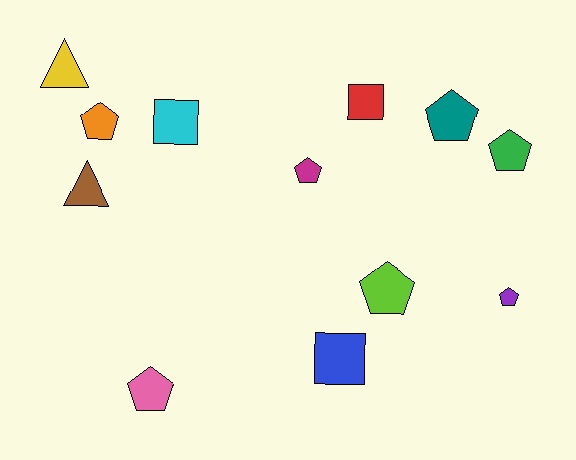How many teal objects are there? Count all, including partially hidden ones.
There is 1 teal object.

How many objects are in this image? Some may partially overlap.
There are 12 objects.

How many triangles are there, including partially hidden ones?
There are 2 triangles.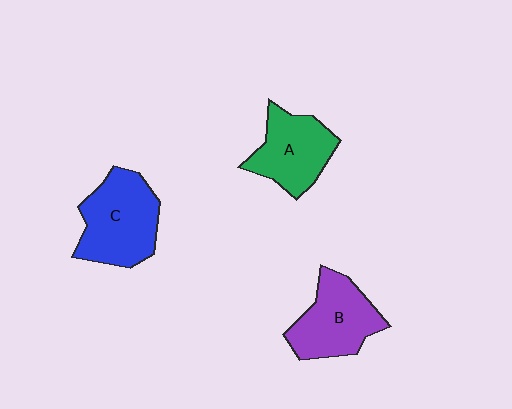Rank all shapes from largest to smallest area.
From largest to smallest: C (blue), B (purple), A (green).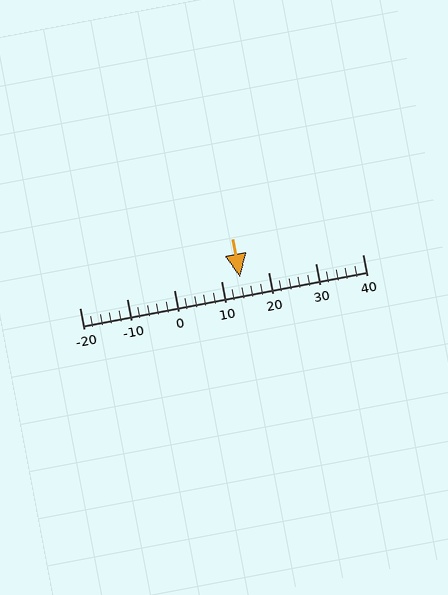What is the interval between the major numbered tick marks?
The major tick marks are spaced 10 units apart.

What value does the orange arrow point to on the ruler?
The orange arrow points to approximately 14.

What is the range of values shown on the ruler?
The ruler shows values from -20 to 40.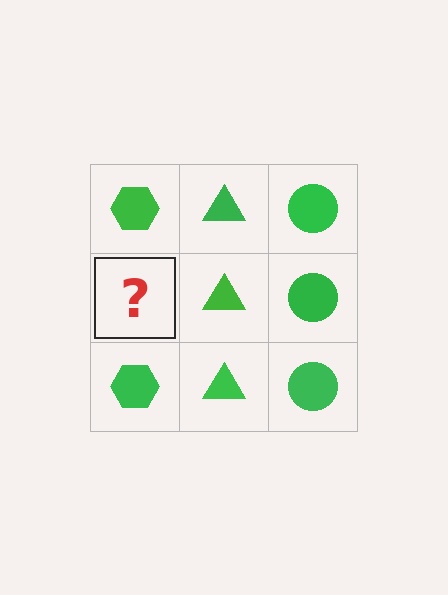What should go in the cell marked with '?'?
The missing cell should contain a green hexagon.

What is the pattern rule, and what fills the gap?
The rule is that each column has a consistent shape. The gap should be filled with a green hexagon.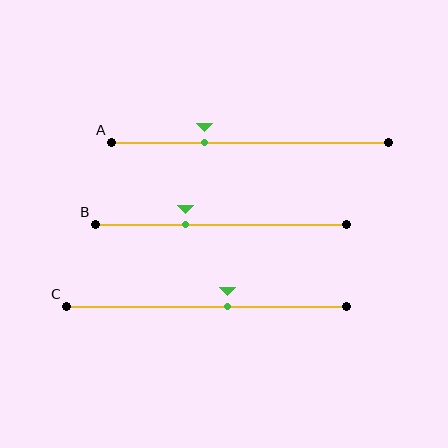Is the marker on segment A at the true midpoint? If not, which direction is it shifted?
No, the marker on segment A is shifted to the left by about 16% of the segment length.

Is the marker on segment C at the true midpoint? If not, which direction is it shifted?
No, the marker on segment C is shifted to the right by about 7% of the segment length.